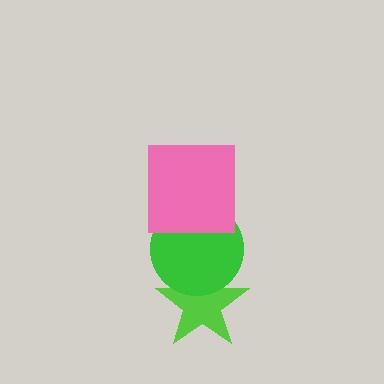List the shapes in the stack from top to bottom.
From top to bottom: the pink square, the green circle, the lime star.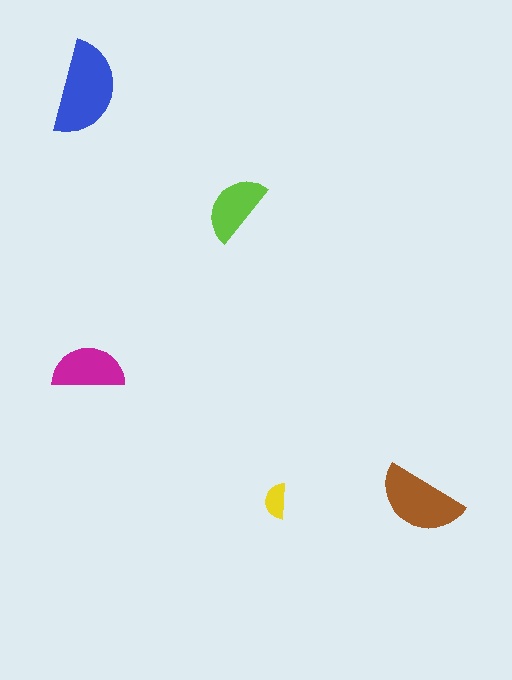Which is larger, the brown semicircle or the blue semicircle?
The blue one.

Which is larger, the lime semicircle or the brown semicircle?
The brown one.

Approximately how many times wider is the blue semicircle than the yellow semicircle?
About 2.5 times wider.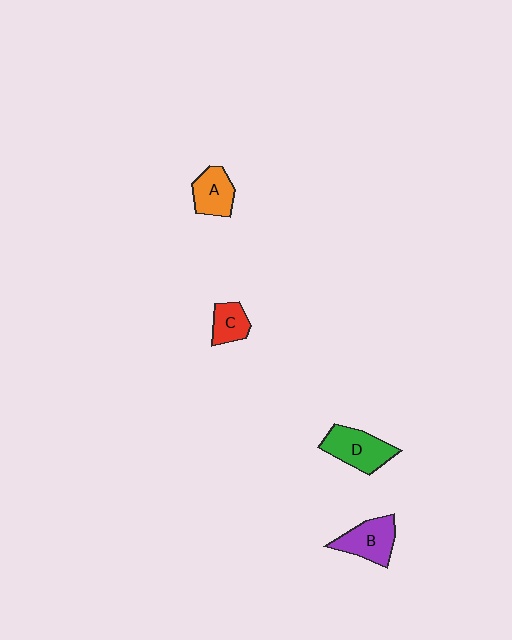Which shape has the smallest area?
Shape C (red).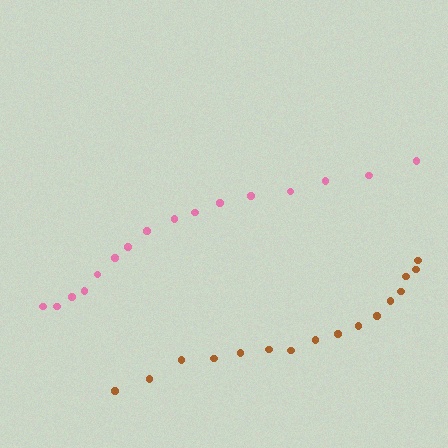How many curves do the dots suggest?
There are 2 distinct paths.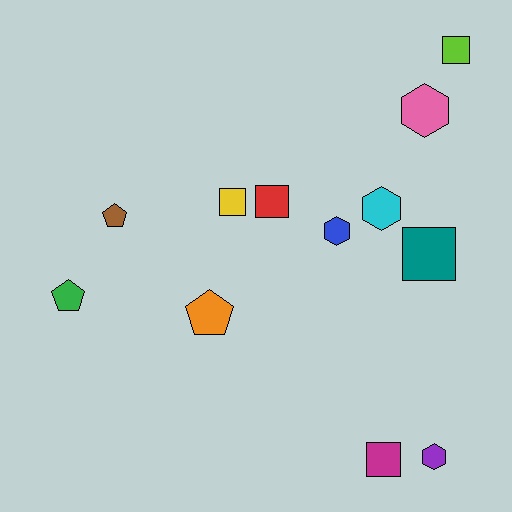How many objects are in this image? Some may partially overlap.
There are 12 objects.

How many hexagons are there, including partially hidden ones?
There are 4 hexagons.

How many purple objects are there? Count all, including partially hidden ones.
There is 1 purple object.